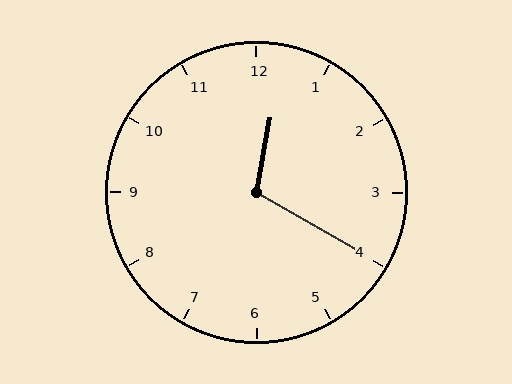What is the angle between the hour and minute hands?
Approximately 110 degrees.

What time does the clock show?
12:20.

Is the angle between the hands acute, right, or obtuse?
It is obtuse.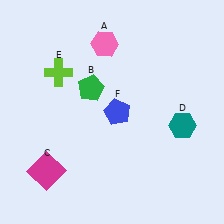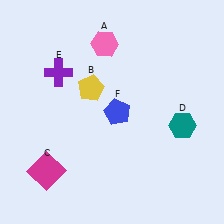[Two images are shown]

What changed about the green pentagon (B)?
In Image 1, B is green. In Image 2, it changed to yellow.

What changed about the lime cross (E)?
In Image 1, E is lime. In Image 2, it changed to purple.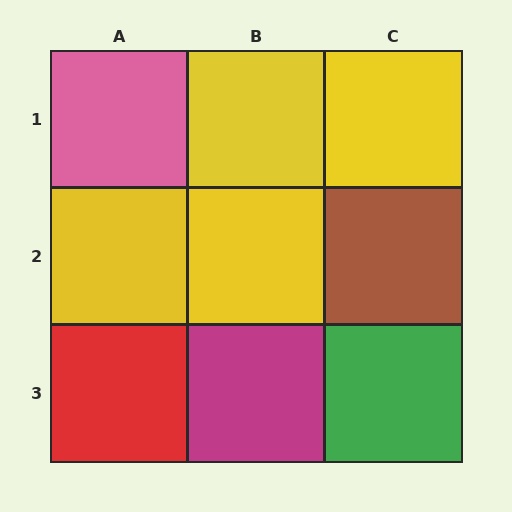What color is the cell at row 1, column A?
Pink.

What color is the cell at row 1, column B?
Yellow.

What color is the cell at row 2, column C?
Brown.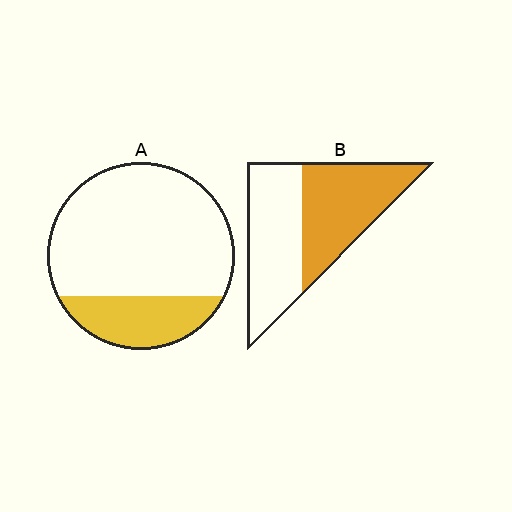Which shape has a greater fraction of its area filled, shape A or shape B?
Shape B.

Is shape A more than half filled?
No.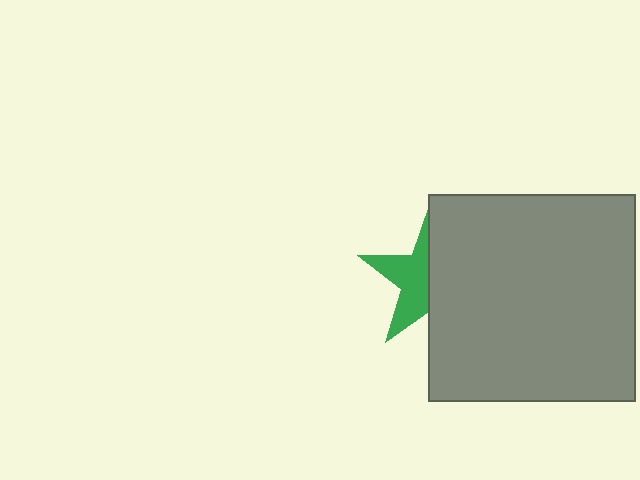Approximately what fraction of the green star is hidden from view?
Roughly 55% of the green star is hidden behind the gray square.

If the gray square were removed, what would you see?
You would see the complete green star.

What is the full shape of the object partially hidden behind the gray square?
The partially hidden object is a green star.